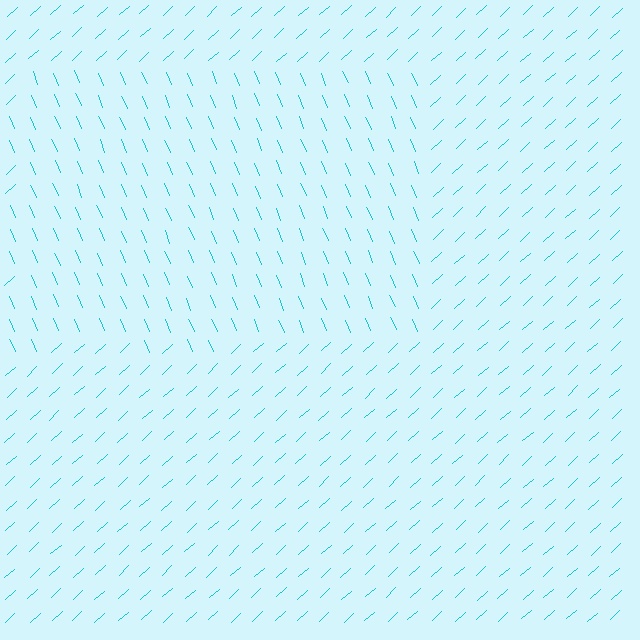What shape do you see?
I see a rectangle.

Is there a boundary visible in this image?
Yes, there is a texture boundary formed by a change in line orientation.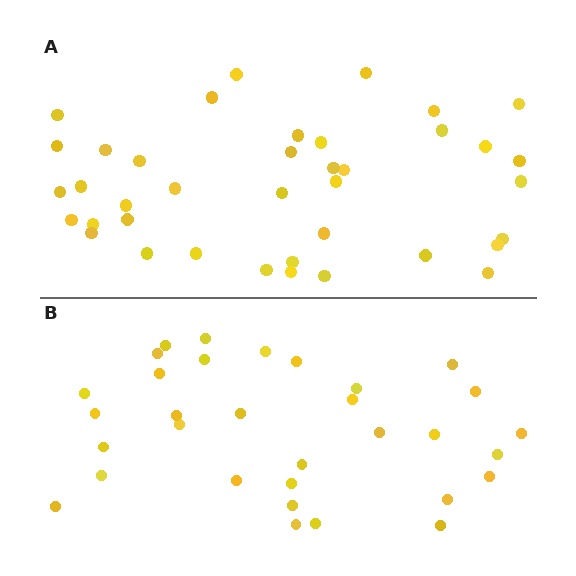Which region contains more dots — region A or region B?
Region A (the top region) has more dots.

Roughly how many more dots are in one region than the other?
Region A has roughly 8 or so more dots than region B.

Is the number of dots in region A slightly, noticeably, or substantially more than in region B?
Region A has only slightly more — the two regions are fairly close. The ratio is roughly 1.2 to 1.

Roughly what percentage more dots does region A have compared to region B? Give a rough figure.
About 20% more.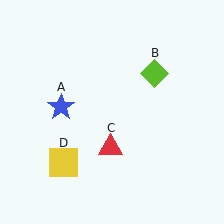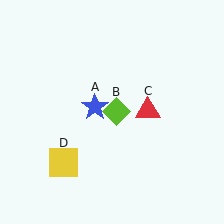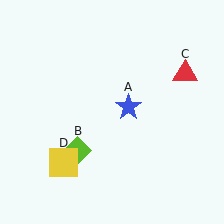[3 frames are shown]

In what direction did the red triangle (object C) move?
The red triangle (object C) moved up and to the right.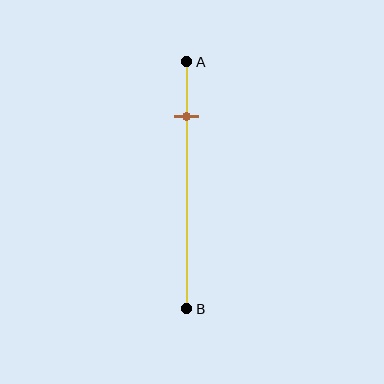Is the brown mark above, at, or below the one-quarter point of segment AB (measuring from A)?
The brown mark is approximately at the one-quarter point of segment AB.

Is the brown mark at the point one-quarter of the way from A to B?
Yes, the mark is approximately at the one-quarter point.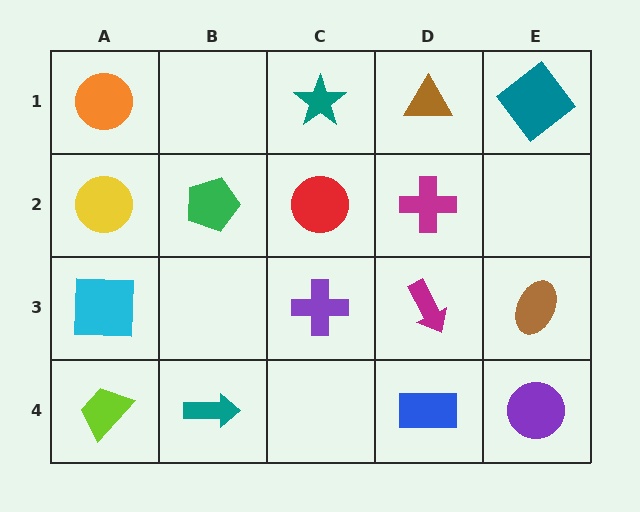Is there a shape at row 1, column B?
No, that cell is empty.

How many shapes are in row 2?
4 shapes.